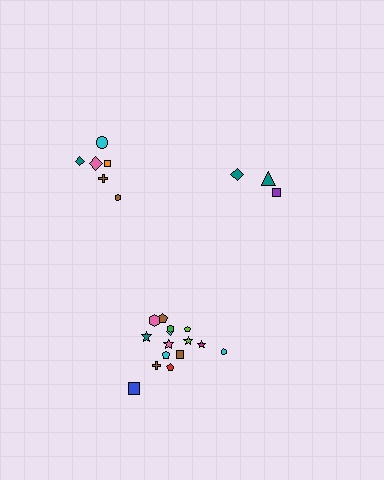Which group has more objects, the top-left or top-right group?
The top-left group.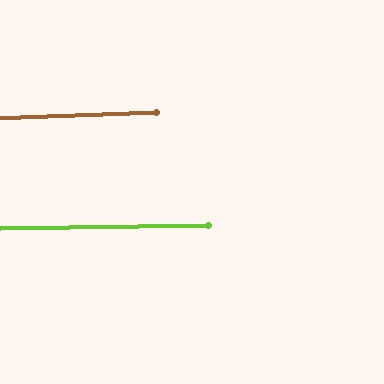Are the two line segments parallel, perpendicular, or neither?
Parallel — their directions differ by only 1.2°.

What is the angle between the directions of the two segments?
Approximately 1 degree.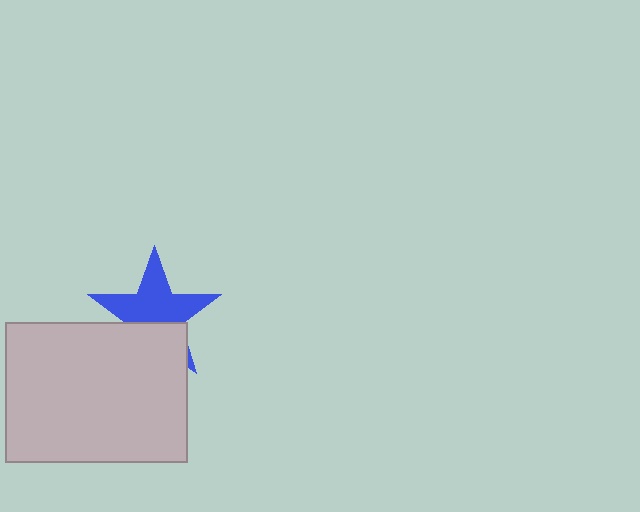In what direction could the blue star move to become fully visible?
The blue star could move up. That would shift it out from behind the light gray rectangle entirely.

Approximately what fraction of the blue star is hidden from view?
Roughly 38% of the blue star is hidden behind the light gray rectangle.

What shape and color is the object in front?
The object in front is a light gray rectangle.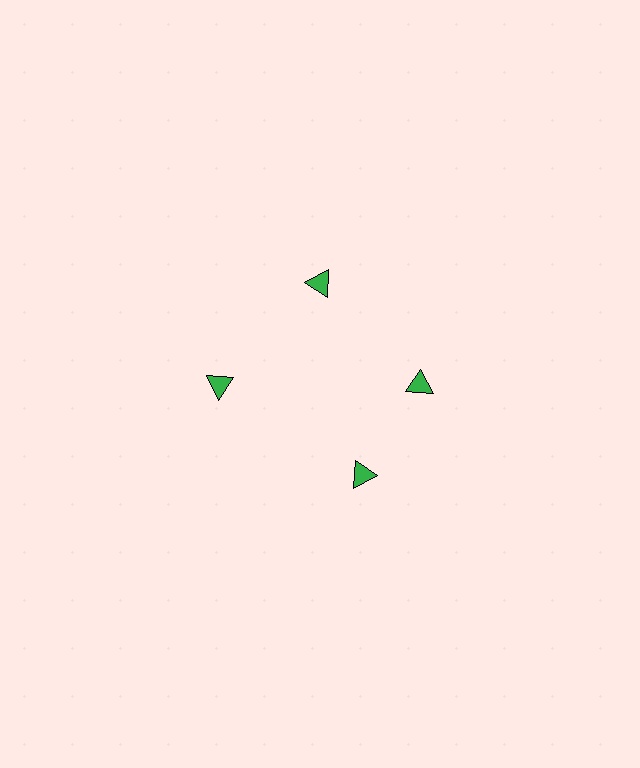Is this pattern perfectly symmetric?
No. The 4 green triangles are arranged in a ring, but one element near the 6 o'clock position is rotated out of alignment along the ring, breaking the 4-fold rotational symmetry.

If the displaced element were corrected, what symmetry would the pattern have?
It would have 4-fold rotational symmetry — the pattern would map onto itself every 90 degrees.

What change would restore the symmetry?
The symmetry would be restored by rotating it back into even spacing with its neighbors so that all 4 triangles sit at equal angles and equal distance from the center.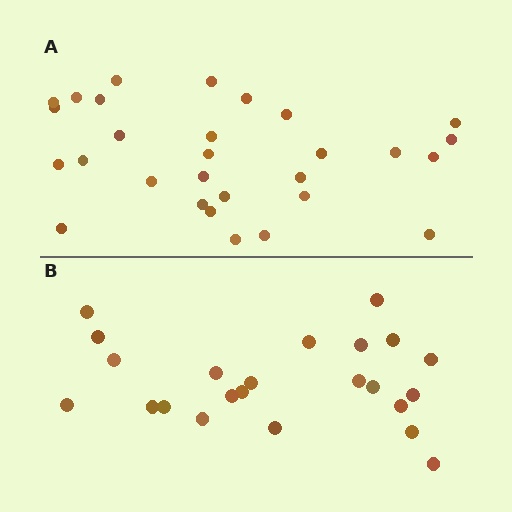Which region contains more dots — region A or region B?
Region A (the top region) has more dots.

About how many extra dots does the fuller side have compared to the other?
Region A has about 6 more dots than region B.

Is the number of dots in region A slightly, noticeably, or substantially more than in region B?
Region A has noticeably more, but not dramatically so. The ratio is roughly 1.3 to 1.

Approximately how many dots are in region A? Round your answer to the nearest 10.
About 30 dots. (The exact count is 29, which rounds to 30.)